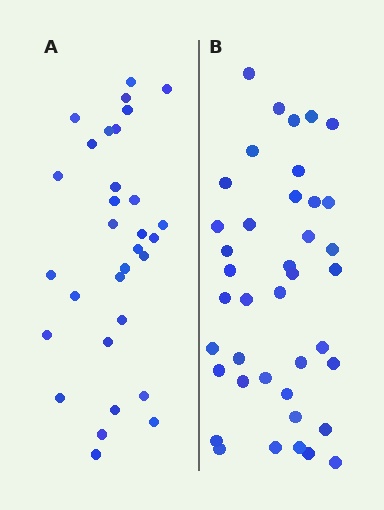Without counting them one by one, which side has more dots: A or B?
Region B (the right region) has more dots.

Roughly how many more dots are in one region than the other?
Region B has roughly 8 or so more dots than region A.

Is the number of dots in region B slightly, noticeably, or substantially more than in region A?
Region B has noticeably more, but not dramatically so. The ratio is roughly 1.3 to 1.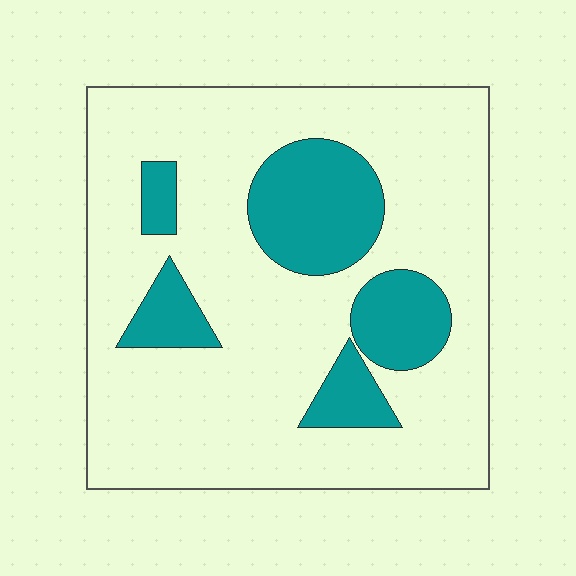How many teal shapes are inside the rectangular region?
5.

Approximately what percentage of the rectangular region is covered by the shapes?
Approximately 20%.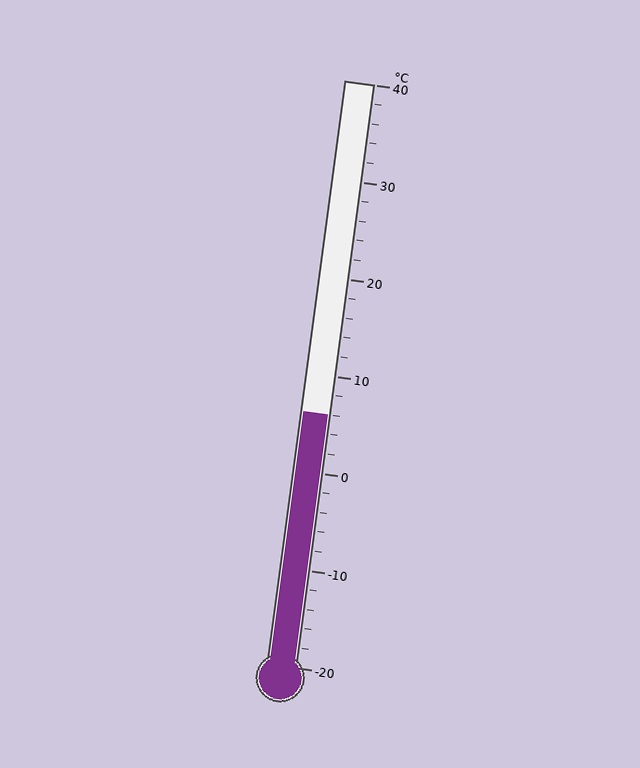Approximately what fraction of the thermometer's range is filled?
The thermometer is filled to approximately 45% of its range.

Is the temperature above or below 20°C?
The temperature is below 20°C.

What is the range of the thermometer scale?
The thermometer scale ranges from -20°C to 40°C.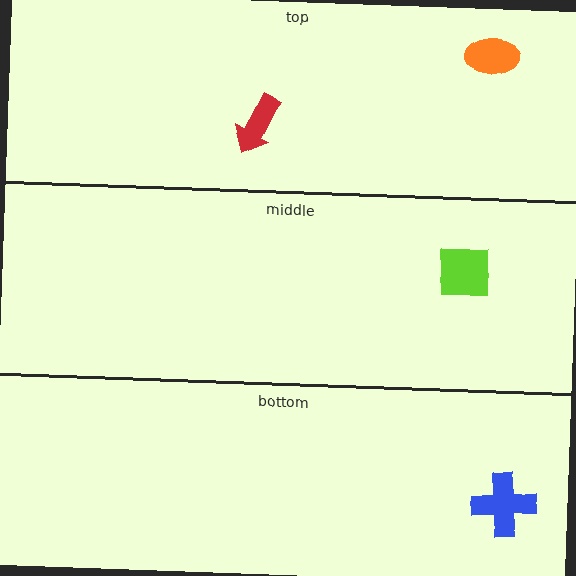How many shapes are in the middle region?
1.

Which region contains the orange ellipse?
The top region.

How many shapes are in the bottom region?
1.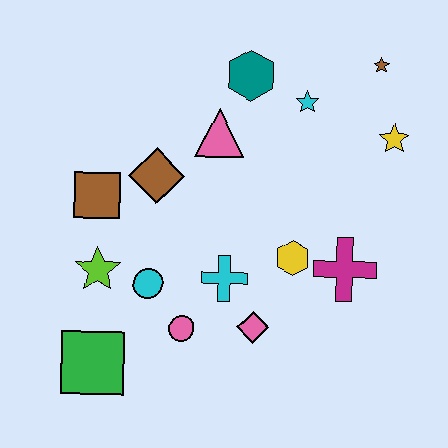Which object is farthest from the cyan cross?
The brown star is farthest from the cyan cross.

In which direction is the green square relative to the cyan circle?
The green square is below the cyan circle.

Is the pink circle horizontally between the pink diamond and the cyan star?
No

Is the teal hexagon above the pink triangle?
Yes